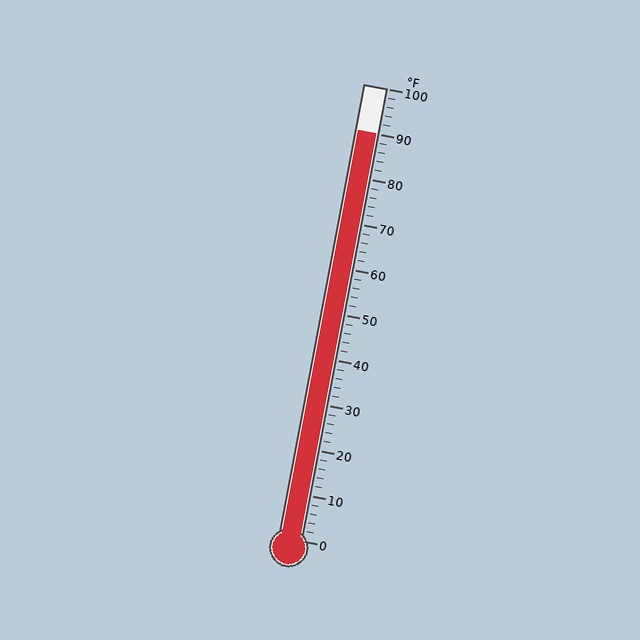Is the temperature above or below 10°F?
The temperature is above 10°F.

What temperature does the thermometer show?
The thermometer shows approximately 90°F.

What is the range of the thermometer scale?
The thermometer scale ranges from 0°F to 100°F.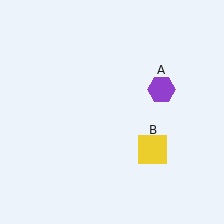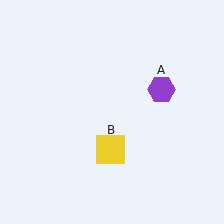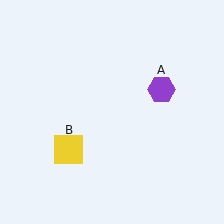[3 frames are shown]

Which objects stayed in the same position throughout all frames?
Purple hexagon (object A) remained stationary.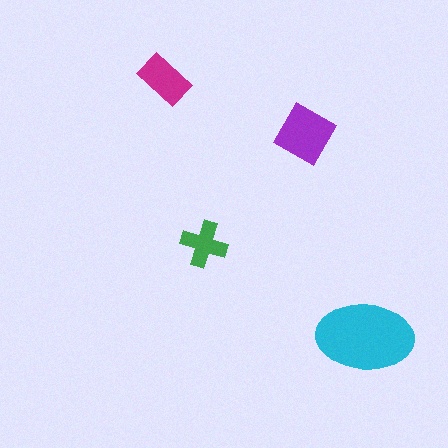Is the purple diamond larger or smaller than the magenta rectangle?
Larger.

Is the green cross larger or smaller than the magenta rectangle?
Smaller.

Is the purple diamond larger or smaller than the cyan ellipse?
Smaller.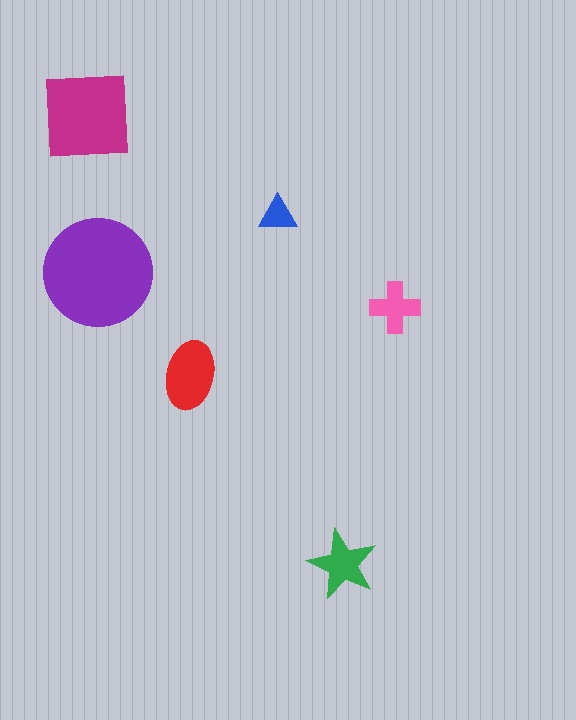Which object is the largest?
The purple circle.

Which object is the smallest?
The blue triangle.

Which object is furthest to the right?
The pink cross is rightmost.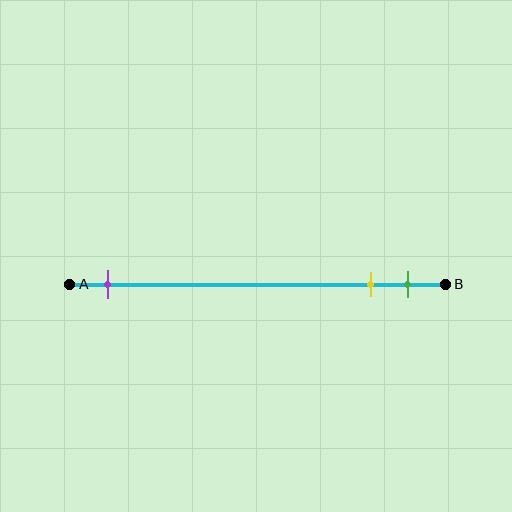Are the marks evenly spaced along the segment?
No, the marks are not evenly spaced.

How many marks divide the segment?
There are 3 marks dividing the segment.